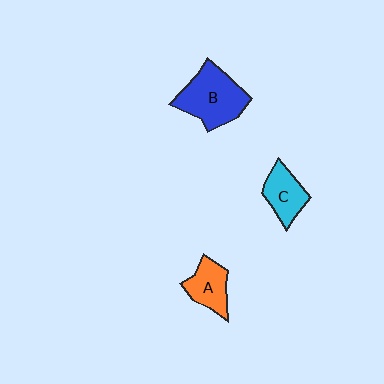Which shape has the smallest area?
Shape A (orange).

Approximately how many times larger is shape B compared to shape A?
Approximately 1.7 times.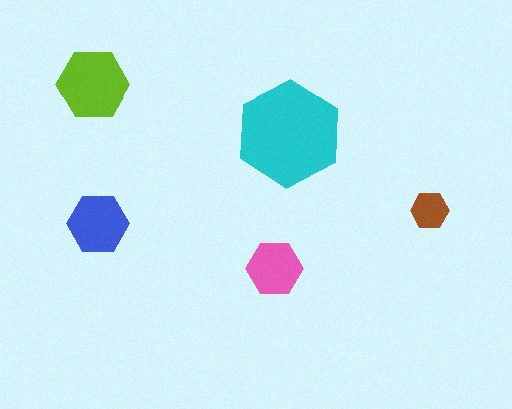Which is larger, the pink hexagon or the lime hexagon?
The lime one.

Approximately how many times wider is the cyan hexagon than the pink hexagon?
About 2 times wider.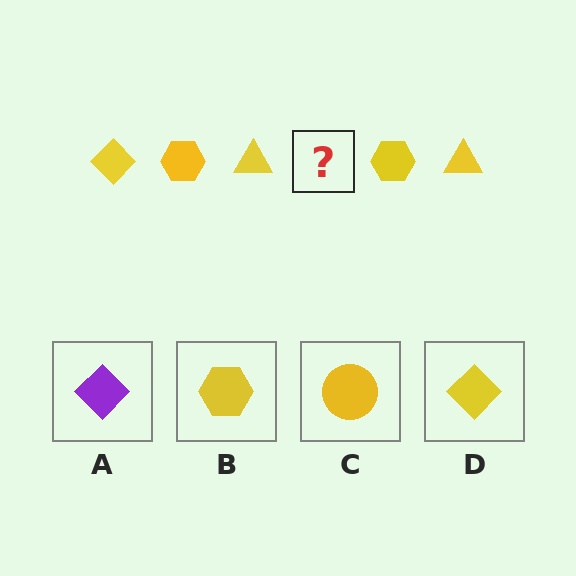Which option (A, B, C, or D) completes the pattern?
D.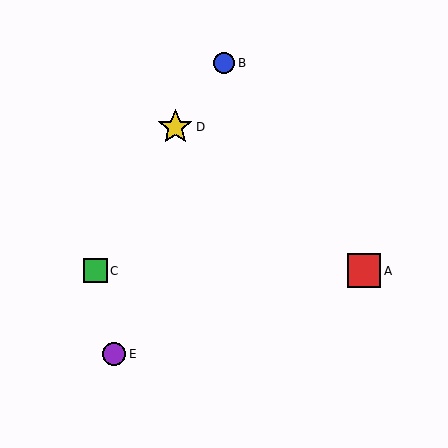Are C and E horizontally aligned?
No, C is at y≈271 and E is at y≈354.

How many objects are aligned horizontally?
2 objects (A, C) are aligned horizontally.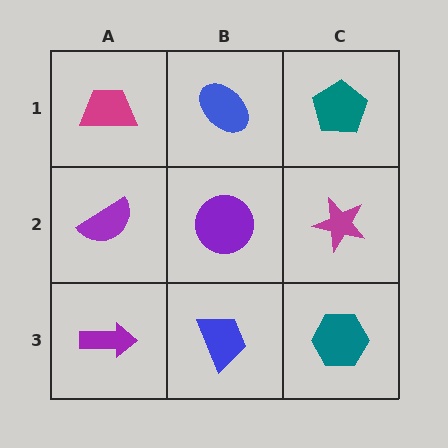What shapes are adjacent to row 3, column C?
A magenta star (row 2, column C), a blue trapezoid (row 3, column B).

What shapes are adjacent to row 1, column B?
A purple circle (row 2, column B), a magenta trapezoid (row 1, column A), a teal pentagon (row 1, column C).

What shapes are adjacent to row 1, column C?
A magenta star (row 2, column C), a blue ellipse (row 1, column B).